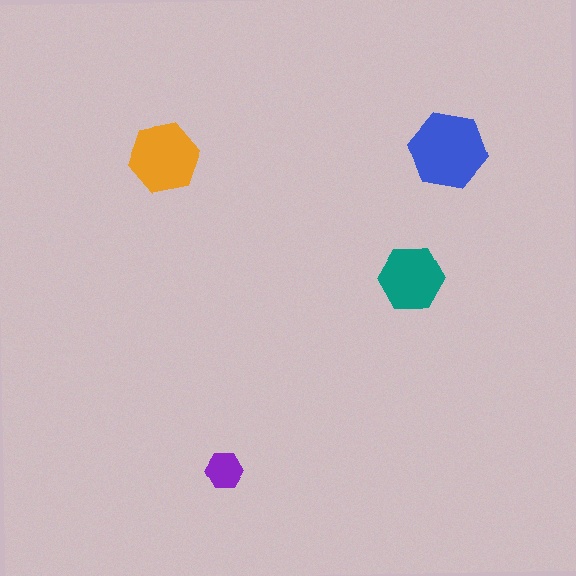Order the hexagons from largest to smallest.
the blue one, the orange one, the teal one, the purple one.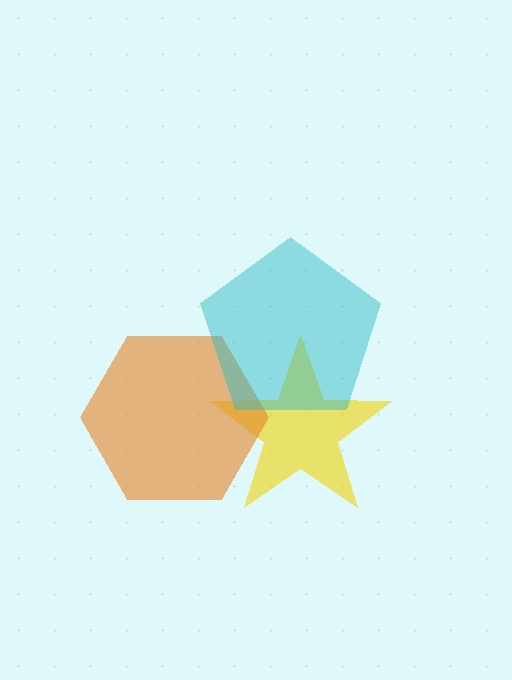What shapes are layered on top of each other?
The layered shapes are: a yellow star, an orange hexagon, a cyan pentagon.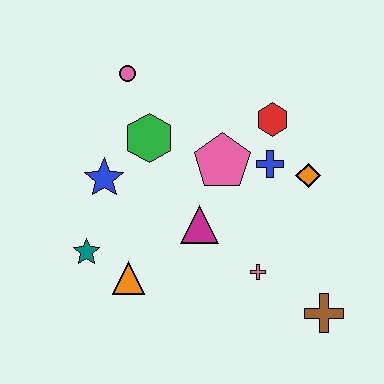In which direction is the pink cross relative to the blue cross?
The pink cross is below the blue cross.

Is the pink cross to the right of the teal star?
Yes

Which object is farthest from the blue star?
The brown cross is farthest from the blue star.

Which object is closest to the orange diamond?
The blue cross is closest to the orange diamond.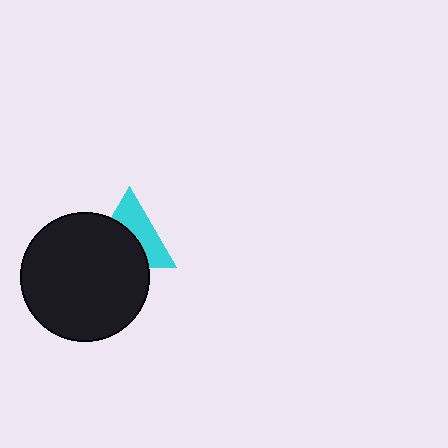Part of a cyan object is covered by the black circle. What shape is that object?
It is a triangle.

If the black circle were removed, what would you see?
You would see the complete cyan triangle.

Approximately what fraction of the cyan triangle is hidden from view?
Roughly 52% of the cyan triangle is hidden behind the black circle.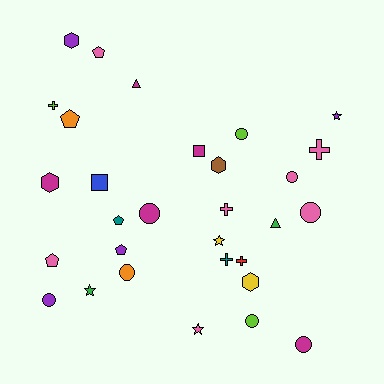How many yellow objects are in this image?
There are 2 yellow objects.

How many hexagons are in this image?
There are 4 hexagons.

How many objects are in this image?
There are 30 objects.